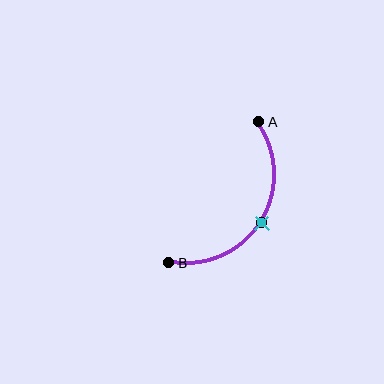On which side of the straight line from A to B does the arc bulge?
The arc bulges to the right of the straight line connecting A and B.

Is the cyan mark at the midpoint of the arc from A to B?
Yes. The cyan mark lies on the arc at equal arc-length from both A and B — it is the arc midpoint.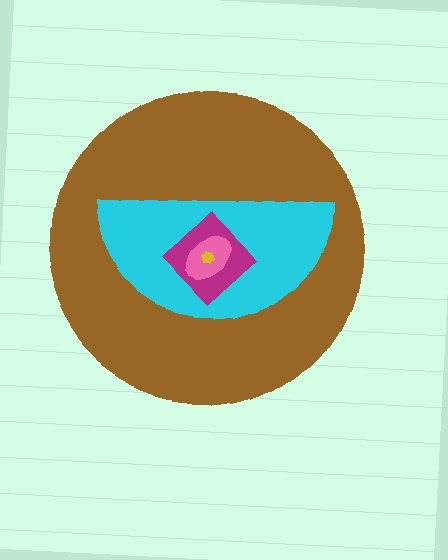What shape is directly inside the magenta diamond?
The pink ellipse.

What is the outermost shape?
The brown circle.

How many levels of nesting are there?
5.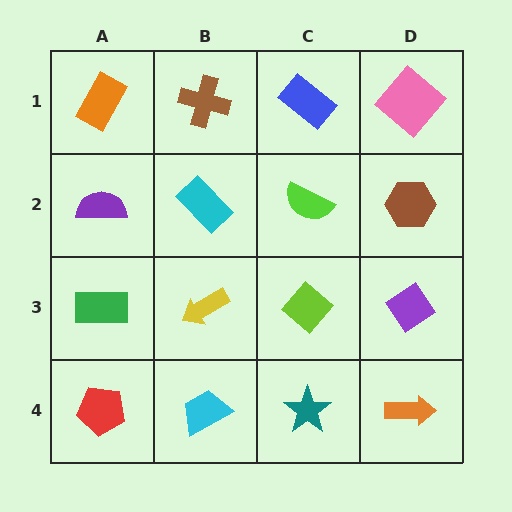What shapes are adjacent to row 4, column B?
A yellow arrow (row 3, column B), a red pentagon (row 4, column A), a teal star (row 4, column C).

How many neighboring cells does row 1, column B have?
3.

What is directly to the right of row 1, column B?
A blue rectangle.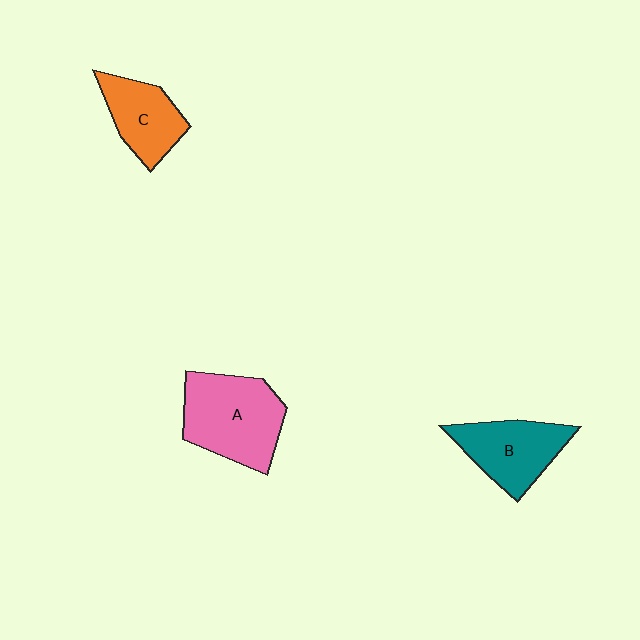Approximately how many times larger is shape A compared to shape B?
Approximately 1.3 times.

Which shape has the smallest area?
Shape C (orange).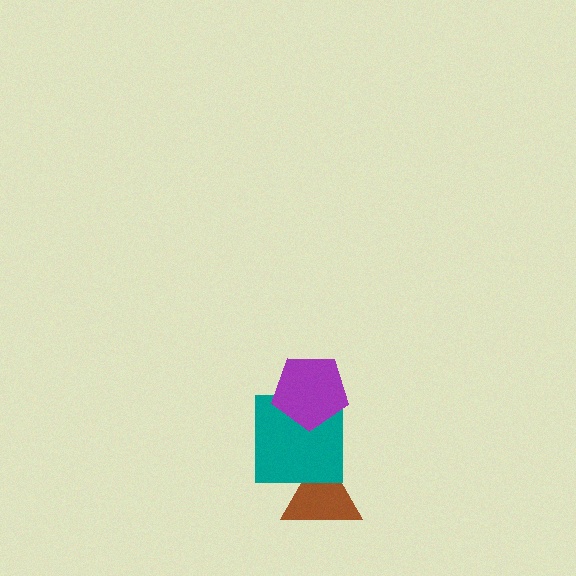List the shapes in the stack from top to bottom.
From top to bottom: the purple pentagon, the teal square, the brown triangle.